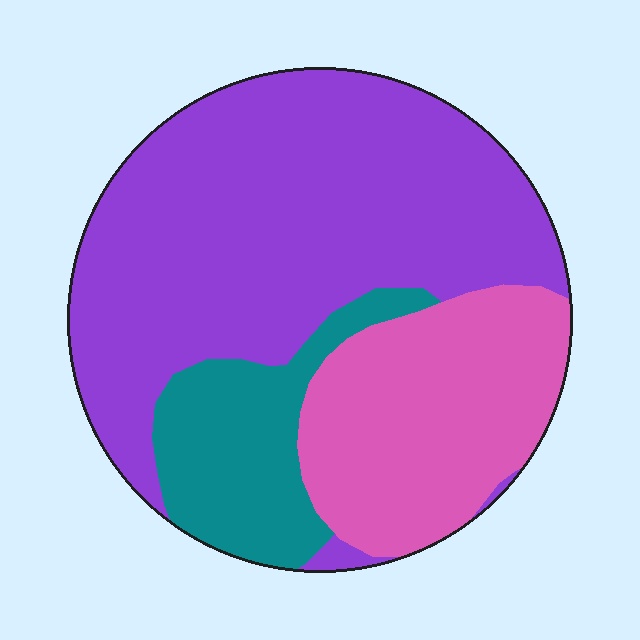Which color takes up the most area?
Purple, at roughly 55%.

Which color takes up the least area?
Teal, at roughly 15%.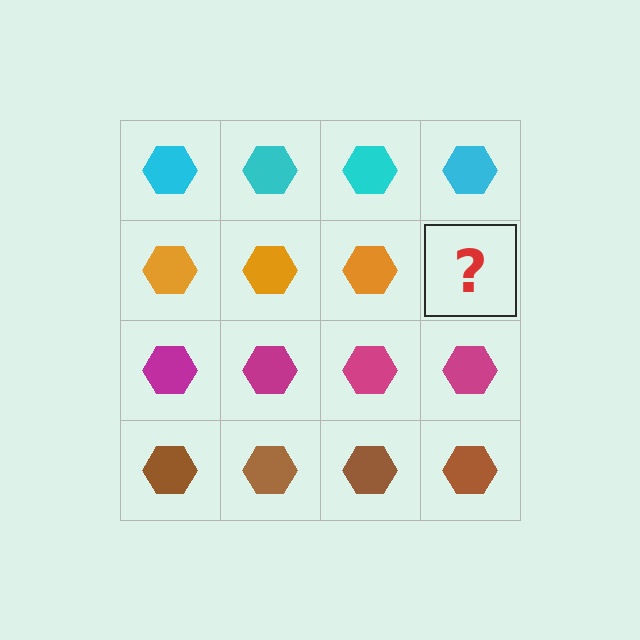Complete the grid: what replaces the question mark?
The question mark should be replaced with an orange hexagon.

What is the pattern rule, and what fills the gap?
The rule is that each row has a consistent color. The gap should be filled with an orange hexagon.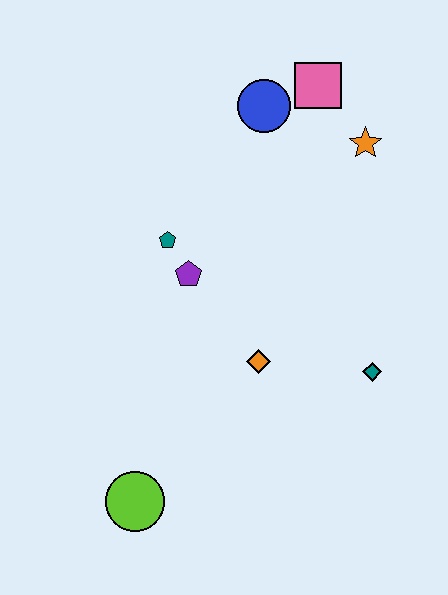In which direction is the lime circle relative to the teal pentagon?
The lime circle is below the teal pentagon.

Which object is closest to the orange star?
The pink square is closest to the orange star.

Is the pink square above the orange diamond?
Yes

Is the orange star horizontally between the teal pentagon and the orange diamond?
No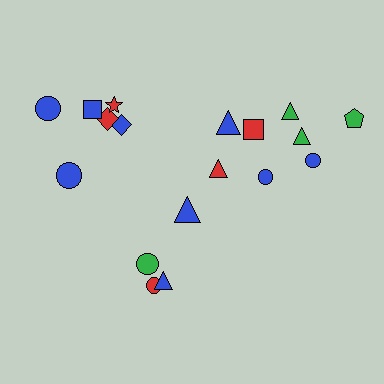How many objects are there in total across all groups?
There are 18 objects.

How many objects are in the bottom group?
There are 4 objects.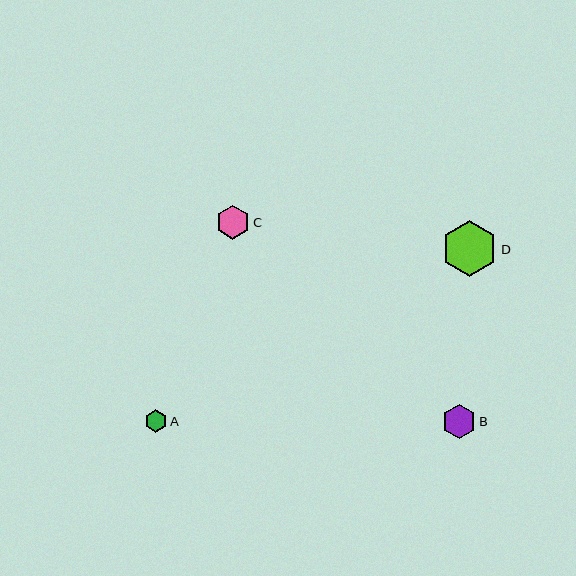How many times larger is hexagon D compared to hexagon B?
Hexagon D is approximately 1.6 times the size of hexagon B.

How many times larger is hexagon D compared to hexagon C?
Hexagon D is approximately 1.6 times the size of hexagon C.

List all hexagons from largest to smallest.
From largest to smallest: D, B, C, A.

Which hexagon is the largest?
Hexagon D is the largest with a size of approximately 56 pixels.